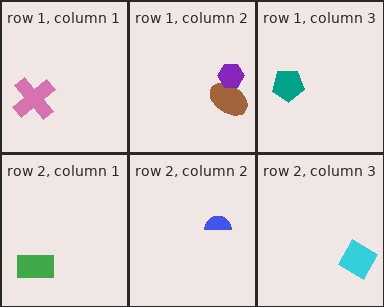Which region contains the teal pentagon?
The row 1, column 3 region.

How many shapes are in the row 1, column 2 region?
2.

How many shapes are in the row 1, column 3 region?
1.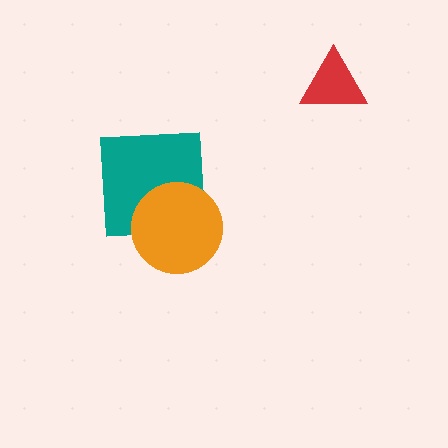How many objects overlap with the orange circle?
1 object overlaps with the orange circle.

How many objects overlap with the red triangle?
0 objects overlap with the red triangle.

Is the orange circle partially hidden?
No, no other shape covers it.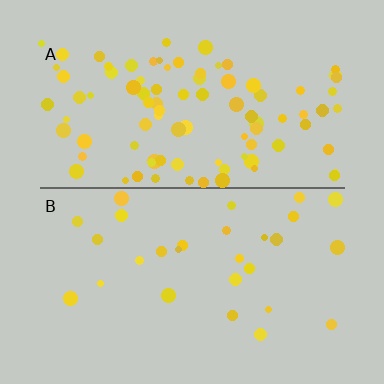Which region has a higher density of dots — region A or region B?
A (the top).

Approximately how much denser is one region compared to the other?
Approximately 3.2× — region A over region B.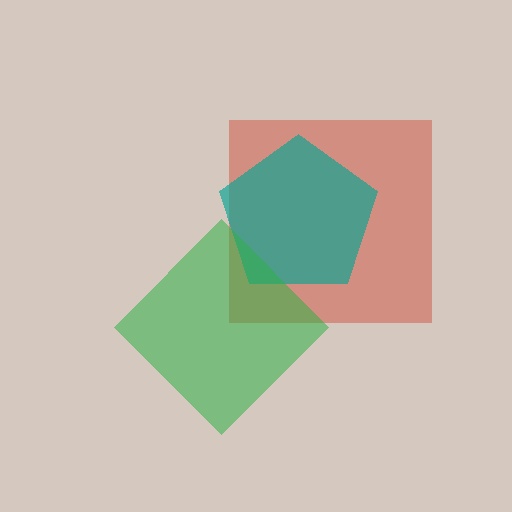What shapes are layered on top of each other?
The layered shapes are: a red square, a teal pentagon, a green diamond.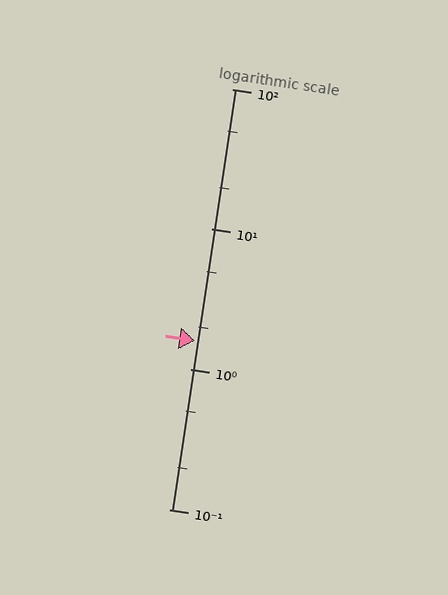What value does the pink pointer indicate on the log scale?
The pointer indicates approximately 1.6.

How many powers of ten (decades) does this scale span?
The scale spans 3 decades, from 0.1 to 100.